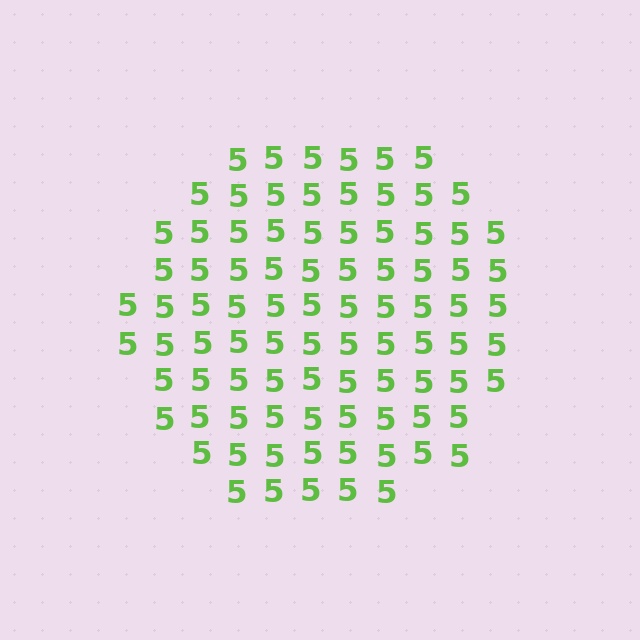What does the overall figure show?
The overall figure shows a circle.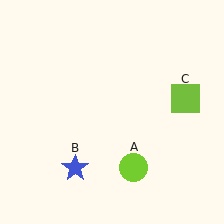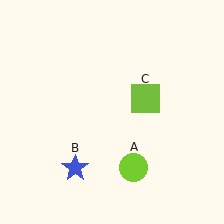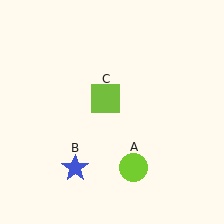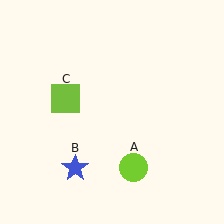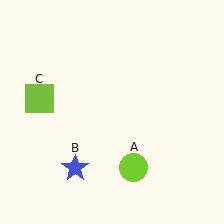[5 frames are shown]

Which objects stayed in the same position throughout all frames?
Lime circle (object A) and blue star (object B) remained stationary.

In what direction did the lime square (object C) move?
The lime square (object C) moved left.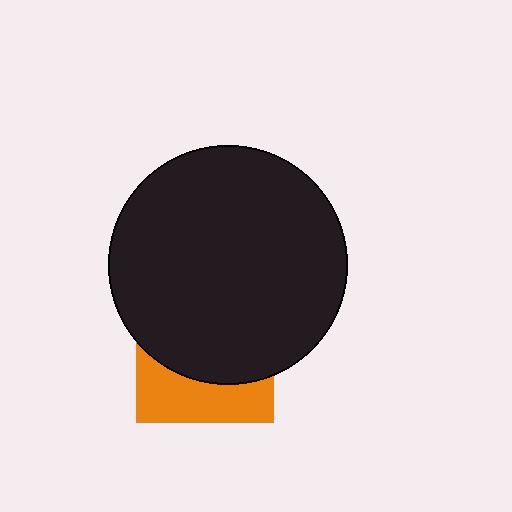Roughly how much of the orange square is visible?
A small part of it is visible (roughly 35%).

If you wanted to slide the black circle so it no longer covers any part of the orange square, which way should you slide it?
Slide it up — that is the most direct way to separate the two shapes.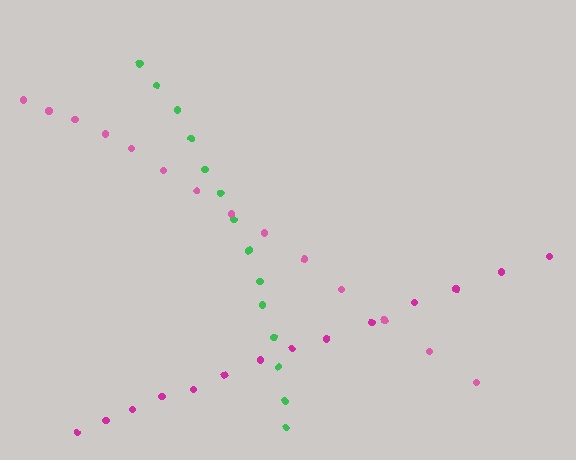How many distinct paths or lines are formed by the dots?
There are 3 distinct paths.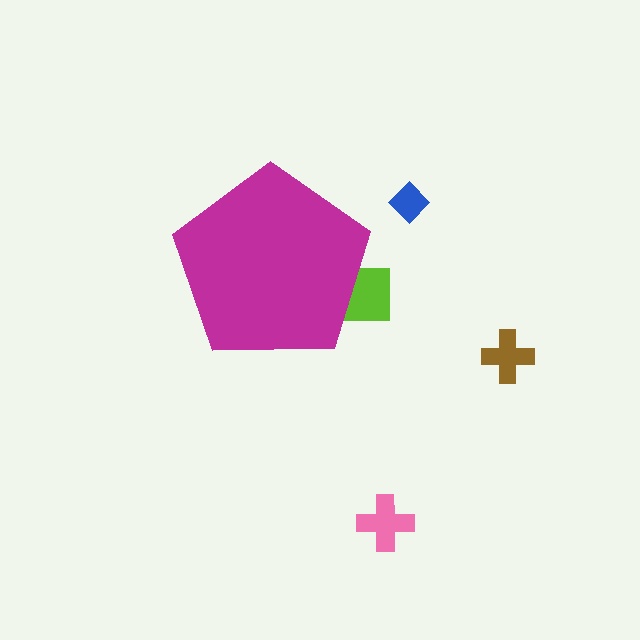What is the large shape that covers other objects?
A magenta pentagon.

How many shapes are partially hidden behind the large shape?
1 shape is partially hidden.